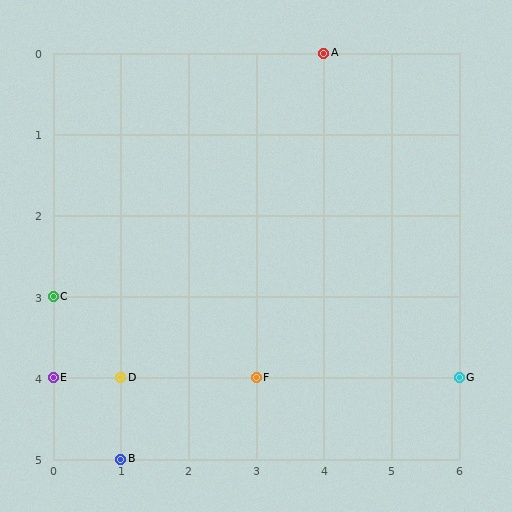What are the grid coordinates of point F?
Point F is at grid coordinates (3, 4).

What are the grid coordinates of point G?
Point G is at grid coordinates (6, 4).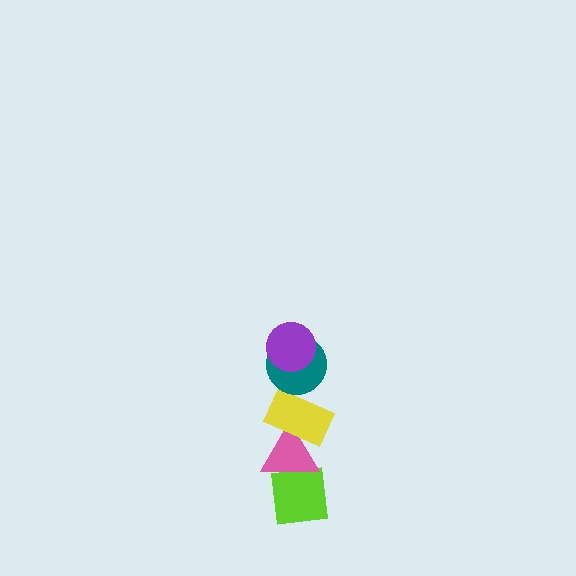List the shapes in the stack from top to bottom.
From top to bottom: the purple circle, the teal circle, the yellow rectangle, the pink triangle, the lime square.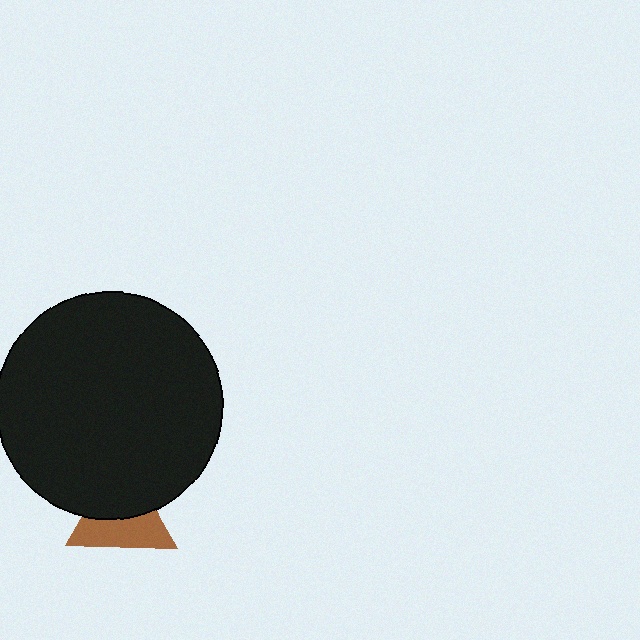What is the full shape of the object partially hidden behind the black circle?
The partially hidden object is a brown triangle.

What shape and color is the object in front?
The object in front is a black circle.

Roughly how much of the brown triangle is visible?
About half of it is visible (roughly 52%).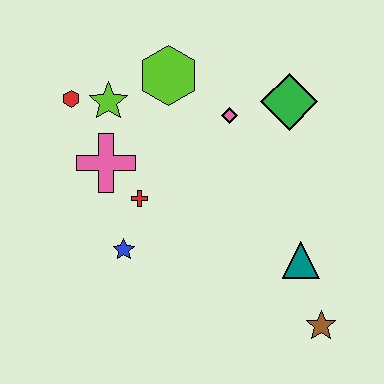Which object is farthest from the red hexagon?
The brown star is farthest from the red hexagon.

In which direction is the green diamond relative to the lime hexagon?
The green diamond is to the right of the lime hexagon.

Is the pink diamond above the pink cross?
Yes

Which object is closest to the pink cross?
The red cross is closest to the pink cross.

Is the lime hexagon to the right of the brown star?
No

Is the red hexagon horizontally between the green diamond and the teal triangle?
No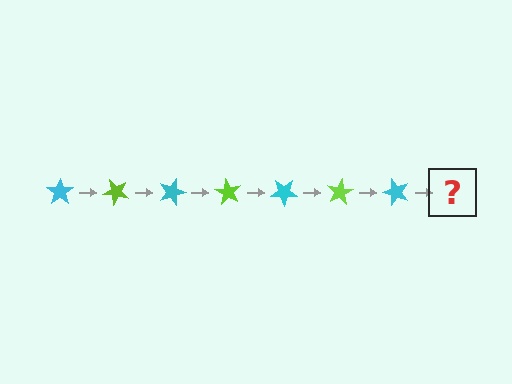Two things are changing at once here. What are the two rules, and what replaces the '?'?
The two rules are that it rotates 45 degrees each step and the color cycles through cyan and lime. The '?' should be a lime star, rotated 315 degrees from the start.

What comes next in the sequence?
The next element should be a lime star, rotated 315 degrees from the start.